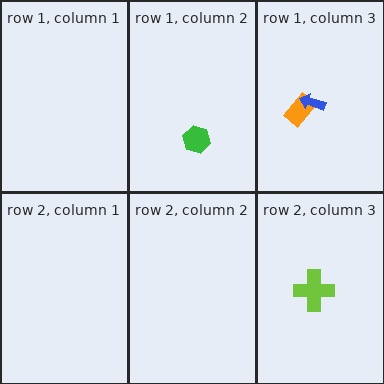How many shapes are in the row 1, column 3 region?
2.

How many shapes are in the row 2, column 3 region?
1.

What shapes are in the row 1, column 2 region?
The green hexagon.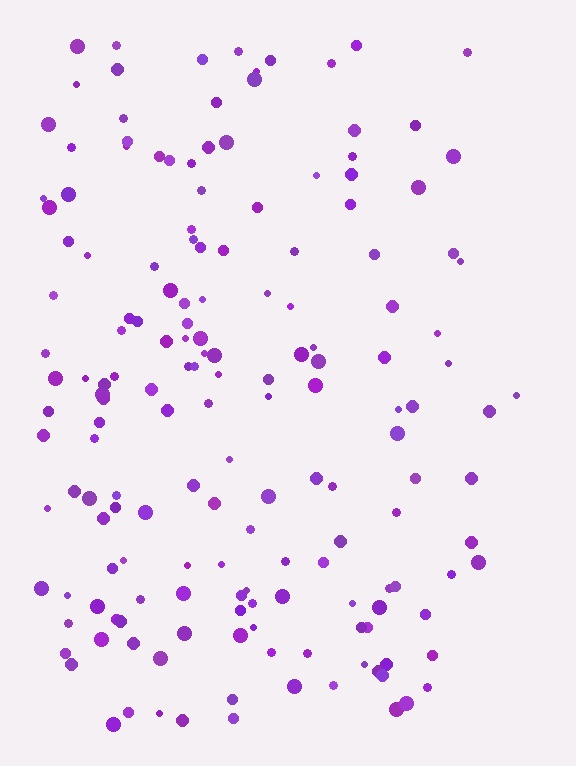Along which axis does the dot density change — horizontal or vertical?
Horizontal.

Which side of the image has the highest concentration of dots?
The left.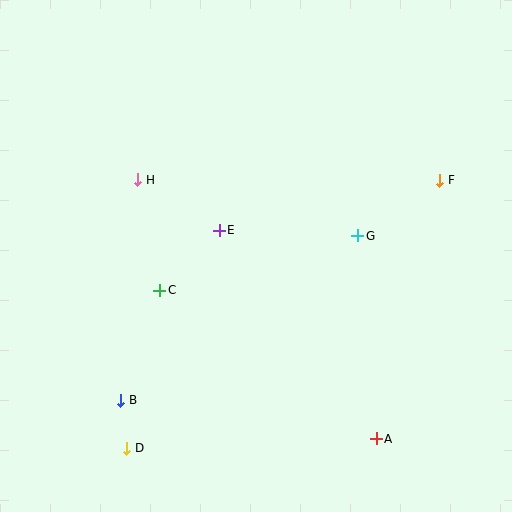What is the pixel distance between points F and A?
The distance between F and A is 266 pixels.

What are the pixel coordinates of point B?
Point B is at (121, 400).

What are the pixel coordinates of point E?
Point E is at (219, 230).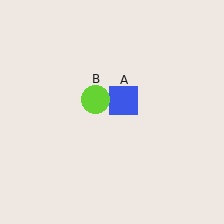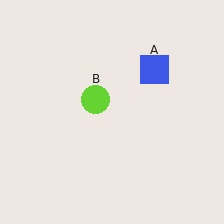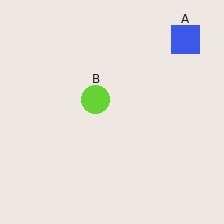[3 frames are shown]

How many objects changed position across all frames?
1 object changed position: blue square (object A).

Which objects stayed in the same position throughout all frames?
Lime circle (object B) remained stationary.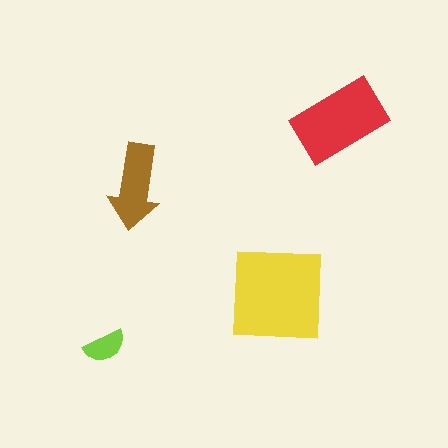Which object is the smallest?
The lime semicircle.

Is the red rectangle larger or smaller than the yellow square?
Smaller.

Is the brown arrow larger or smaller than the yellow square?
Smaller.